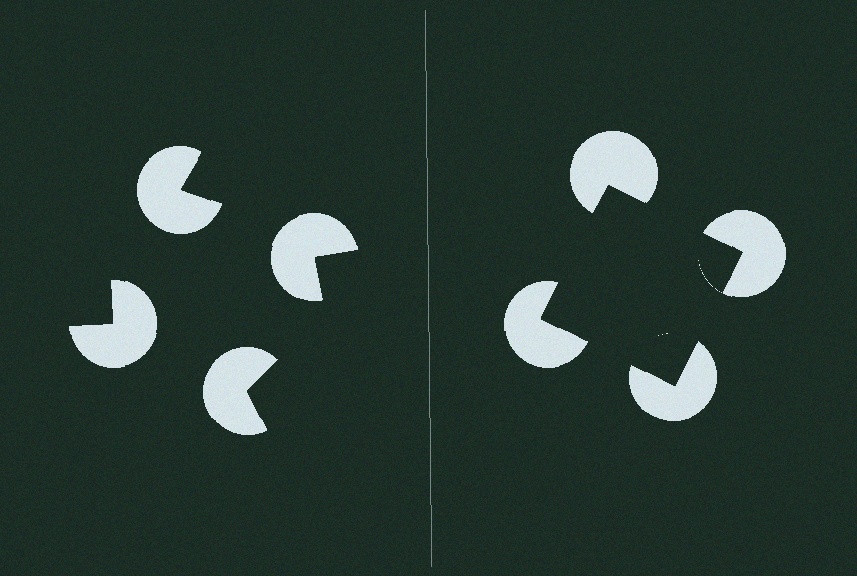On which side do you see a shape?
An illusory square appears on the right side. On the left side the wedge cuts are rotated, so no coherent shape forms.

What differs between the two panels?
The pac-man discs are positioned identically on both sides; only the wedge orientations differ. On the right they align to a square; on the left they are misaligned.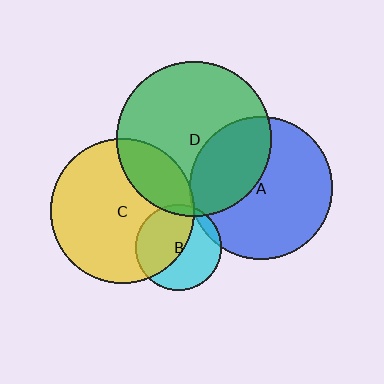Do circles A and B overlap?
Yes.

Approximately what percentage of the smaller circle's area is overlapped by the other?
Approximately 10%.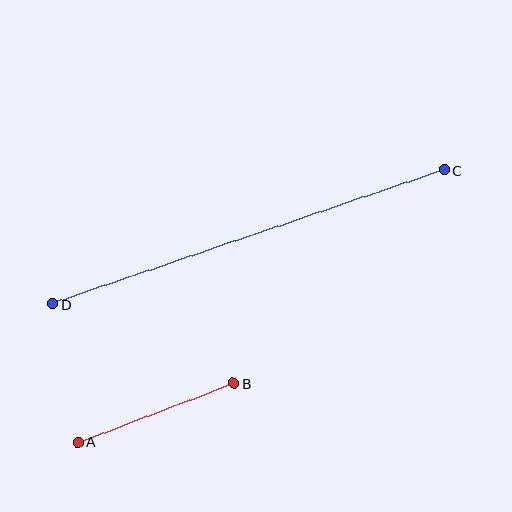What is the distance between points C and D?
The distance is approximately 414 pixels.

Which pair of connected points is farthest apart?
Points C and D are farthest apart.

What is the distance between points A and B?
The distance is approximately 167 pixels.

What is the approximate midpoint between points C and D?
The midpoint is at approximately (248, 237) pixels.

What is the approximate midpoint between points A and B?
The midpoint is at approximately (156, 413) pixels.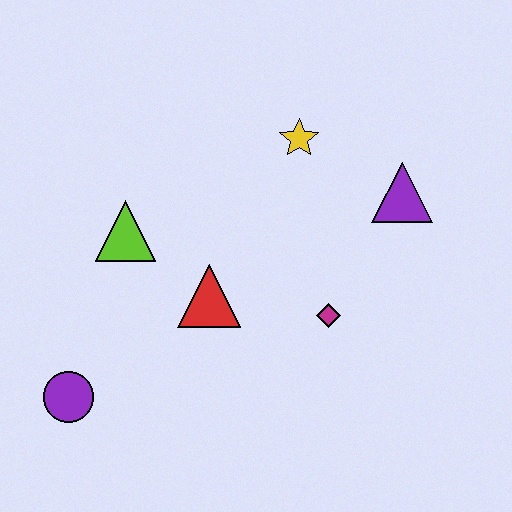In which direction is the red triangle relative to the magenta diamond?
The red triangle is to the left of the magenta diamond.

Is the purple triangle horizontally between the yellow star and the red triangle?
No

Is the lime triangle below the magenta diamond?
No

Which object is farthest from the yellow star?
The purple circle is farthest from the yellow star.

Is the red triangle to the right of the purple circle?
Yes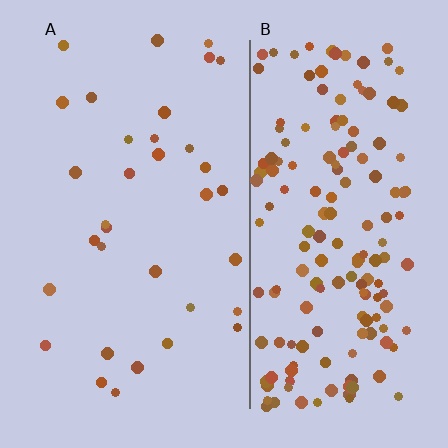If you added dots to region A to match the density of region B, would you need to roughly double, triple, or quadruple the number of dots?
Approximately quadruple.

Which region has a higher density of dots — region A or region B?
B (the right).